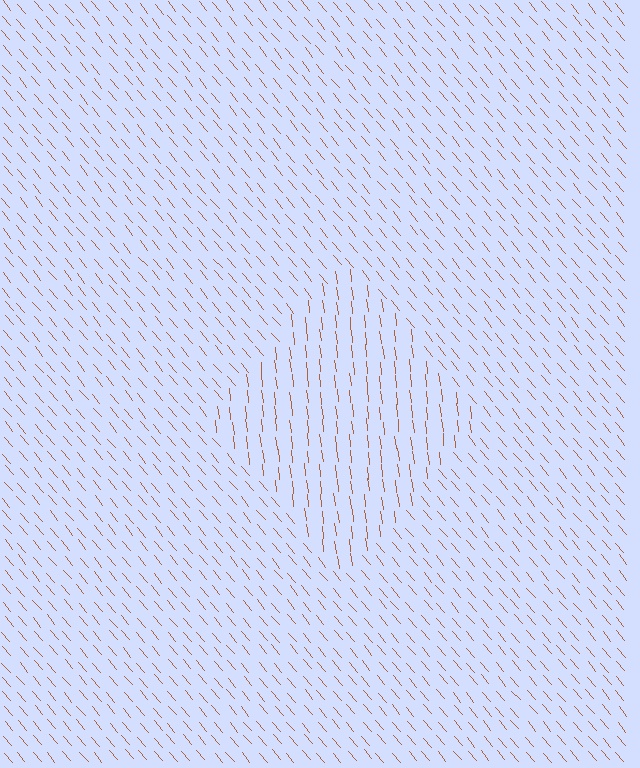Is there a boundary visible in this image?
Yes, there is a texture boundary formed by a change in line orientation.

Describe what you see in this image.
The image is filled with small brown line segments. A diamond region in the image has lines oriented differently from the surrounding lines, creating a visible texture boundary.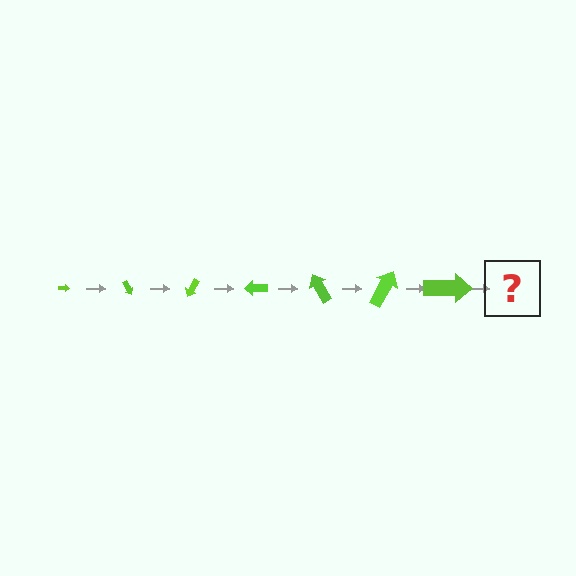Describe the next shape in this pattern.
It should be an arrow, larger than the previous one and rotated 420 degrees from the start.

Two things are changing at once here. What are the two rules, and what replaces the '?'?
The two rules are that the arrow grows larger each step and it rotates 60 degrees each step. The '?' should be an arrow, larger than the previous one and rotated 420 degrees from the start.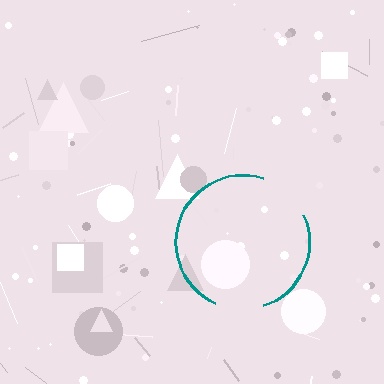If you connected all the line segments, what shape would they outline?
They would outline a circle.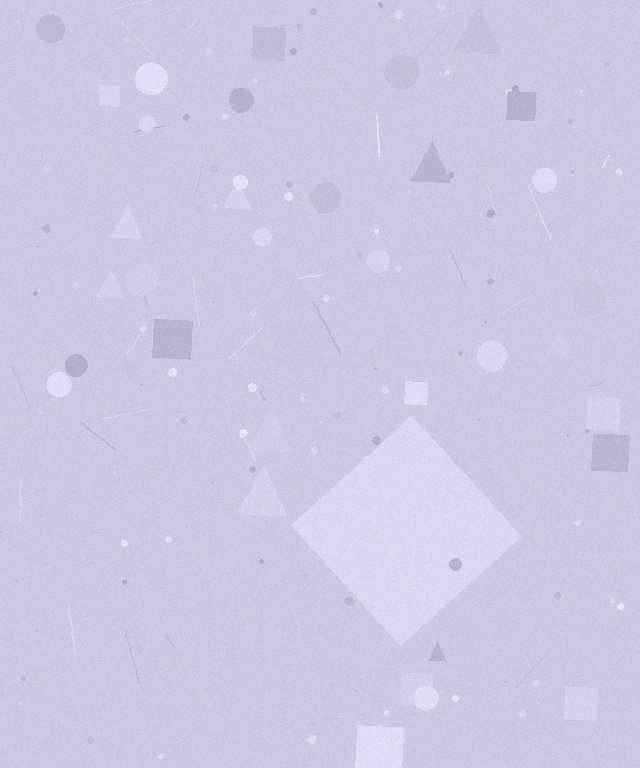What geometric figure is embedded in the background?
A diamond is embedded in the background.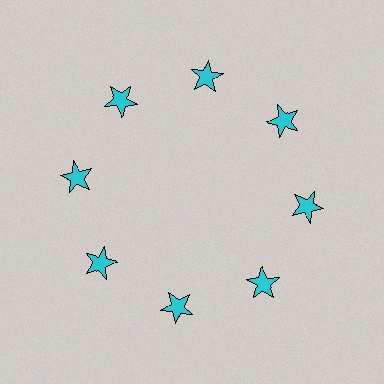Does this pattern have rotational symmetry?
Yes, this pattern has 8-fold rotational symmetry. It looks the same after rotating 45 degrees around the center.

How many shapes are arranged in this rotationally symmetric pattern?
There are 8 shapes, arranged in 8 groups of 1.